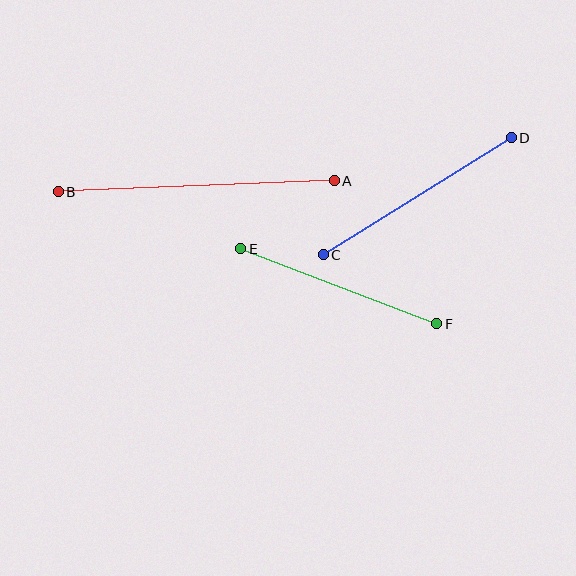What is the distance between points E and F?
The distance is approximately 210 pixels.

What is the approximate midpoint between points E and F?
The midpoint is at approximately (339, 286) pixels.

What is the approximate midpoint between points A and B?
The midpoint is at approximately (196, 186) pixels.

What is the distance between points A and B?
The distance is approximately 276 pixels.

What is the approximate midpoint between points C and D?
The midpoint is at approximately (417, 196) pixels.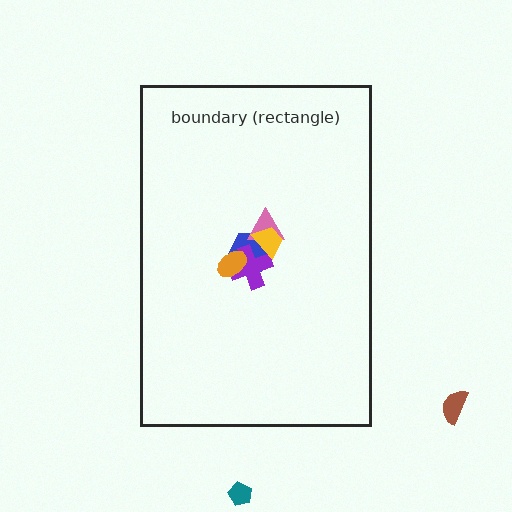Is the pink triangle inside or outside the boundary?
Inside.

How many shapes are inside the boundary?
5 inside, 2 outside.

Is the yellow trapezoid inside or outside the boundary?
Inside.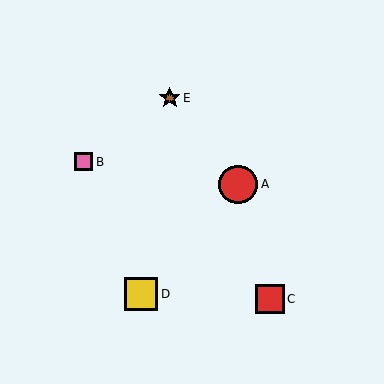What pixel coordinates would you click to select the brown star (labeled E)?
Click at (170, 98) to select the brown star E.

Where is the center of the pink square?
The center of the pink square is at (83, 162).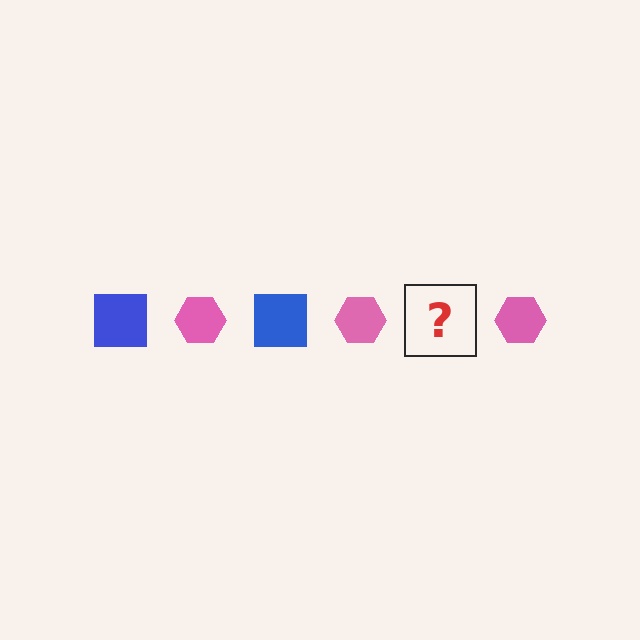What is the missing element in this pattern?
The missing element is a blue square.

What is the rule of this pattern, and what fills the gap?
The rule is that the pattern alternates between blue square and pink hexagon. The gap should be filled with a blue square.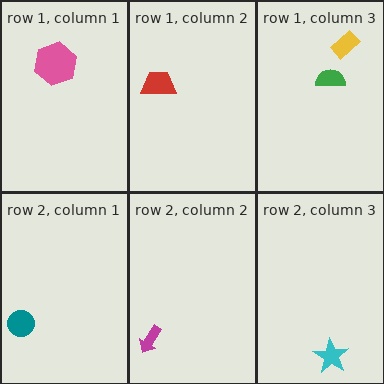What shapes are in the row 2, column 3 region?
The cyan star.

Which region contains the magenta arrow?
The row 2, column 2 region.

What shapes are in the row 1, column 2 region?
The red trapezoid.